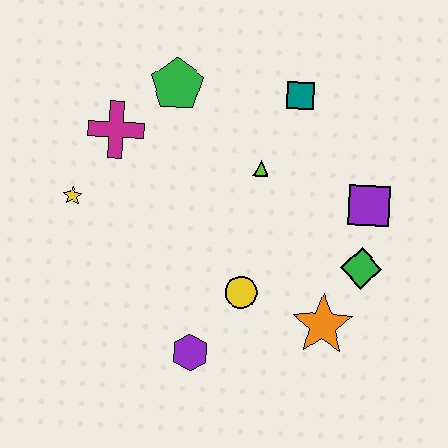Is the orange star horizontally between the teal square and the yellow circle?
No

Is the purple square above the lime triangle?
No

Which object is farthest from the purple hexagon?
The teal square is farthest from the purple hexagon.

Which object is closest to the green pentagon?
The magenta cross is closest to the green pentagon.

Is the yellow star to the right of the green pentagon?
No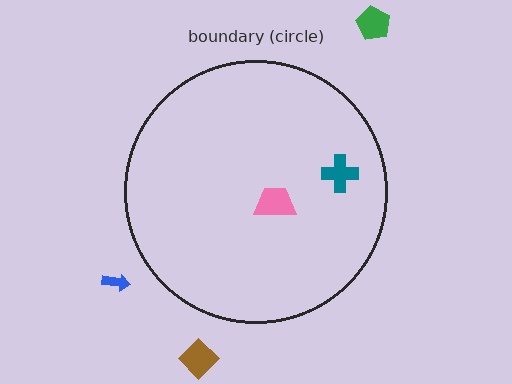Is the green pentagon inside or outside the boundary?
Outside.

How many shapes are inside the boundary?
2 inside, 3 outside.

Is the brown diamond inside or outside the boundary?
Outside.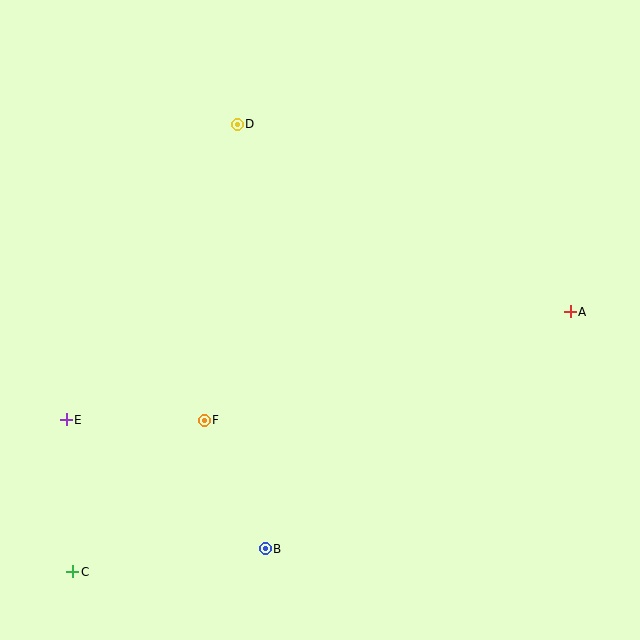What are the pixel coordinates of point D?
Point D is at (237, 124).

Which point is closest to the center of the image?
Point F at (204, 420) is closest to the center.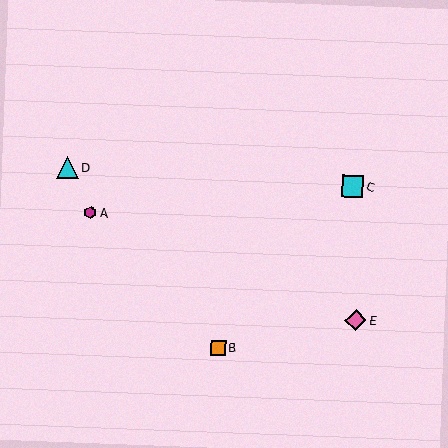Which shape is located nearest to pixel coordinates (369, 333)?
The pink diamond (labeled E) at (356, 320) is nearest to that location.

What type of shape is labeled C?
Shape C is a cyan square.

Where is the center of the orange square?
The center of the orange square is at (218, 348).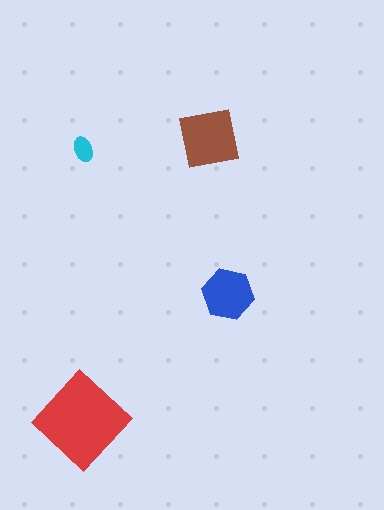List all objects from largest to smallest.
The red diamond, the brown square, the blue hexagon, the cyan ellipse.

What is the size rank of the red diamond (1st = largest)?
1st.